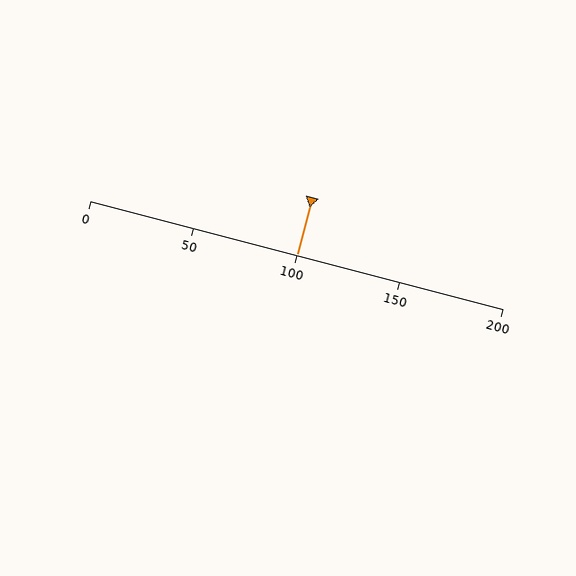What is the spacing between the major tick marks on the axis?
The major ticks are spaced 50 apart.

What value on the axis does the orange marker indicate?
The marker indicates approximately 100.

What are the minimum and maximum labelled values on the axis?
The axis runs from 0 to 200.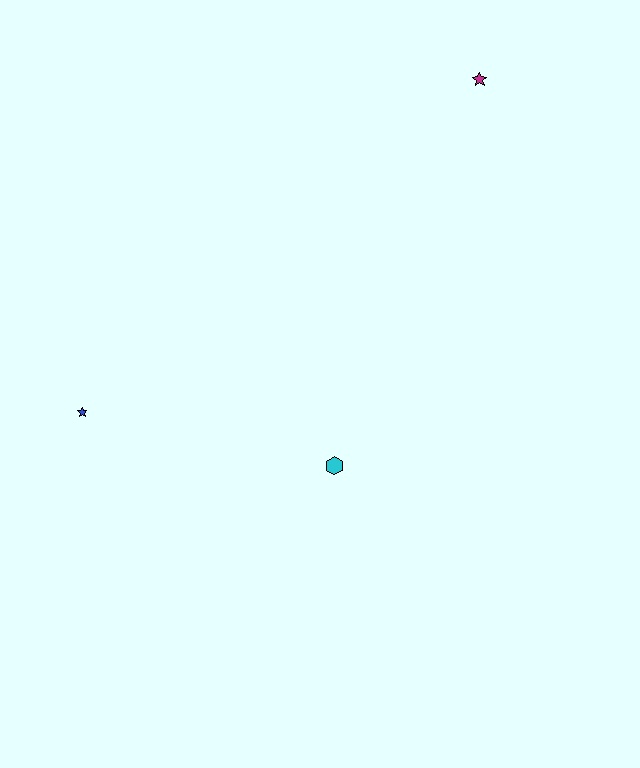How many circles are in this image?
There are no circles.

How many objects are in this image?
There are 3 objects.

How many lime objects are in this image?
There are no lime objects.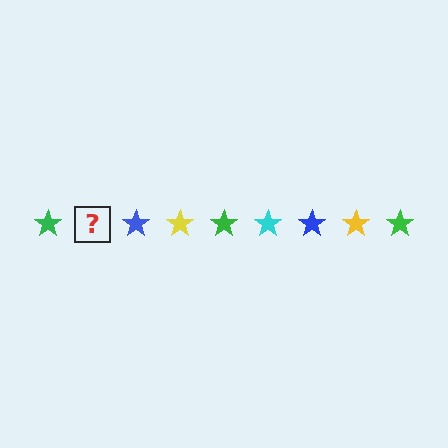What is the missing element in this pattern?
The missing element is a cyan star.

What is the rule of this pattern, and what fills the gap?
The rule is that the pattern cycles through green, cyan, blue, yellow stars. The gap should be filled with a cyan star.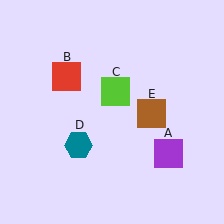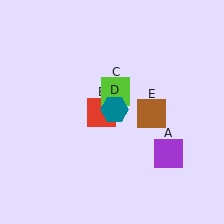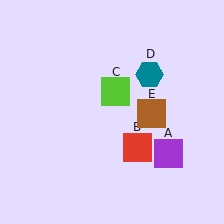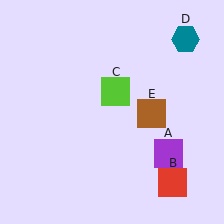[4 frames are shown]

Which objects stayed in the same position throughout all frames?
Purple square (object A) and lime square (object C) and brown square (object E) remained stationary.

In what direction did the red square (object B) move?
The red square (object B) moved down and to the right.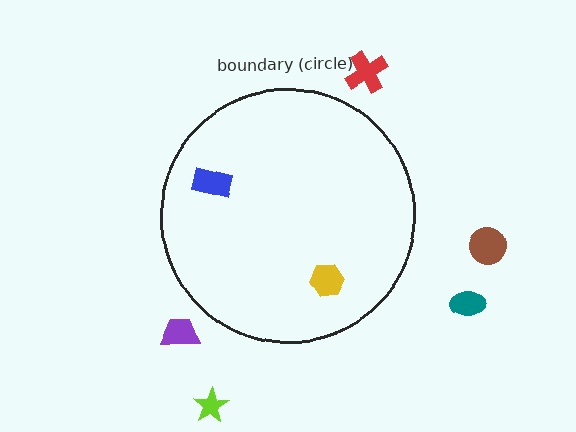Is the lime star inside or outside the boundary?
Outside.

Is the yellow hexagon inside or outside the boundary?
Inside.